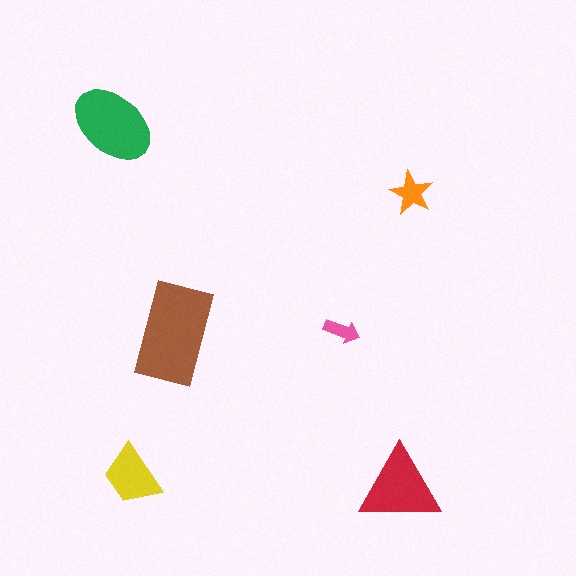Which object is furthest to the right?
The orange star is rightmost.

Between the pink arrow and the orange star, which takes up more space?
The orange star.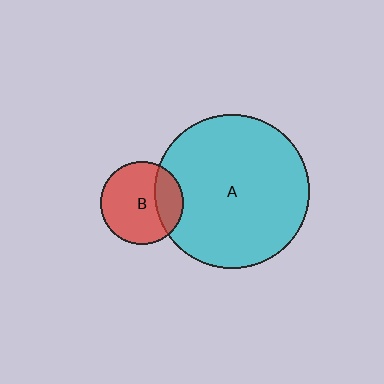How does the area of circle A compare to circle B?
Approximately 3.5 times.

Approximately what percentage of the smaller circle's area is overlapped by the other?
Approximately 25%.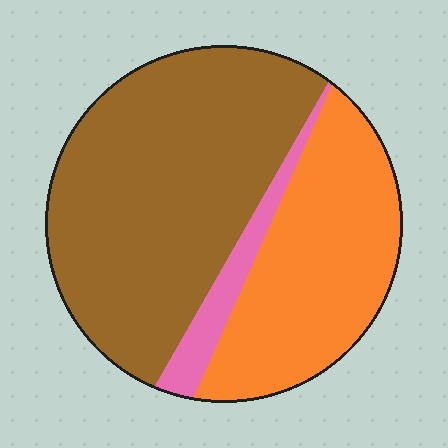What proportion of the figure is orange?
Orange takes up between a quarter and a half of the figure.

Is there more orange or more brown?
Brown.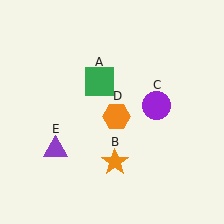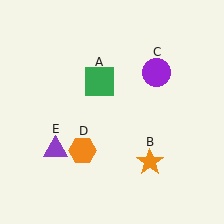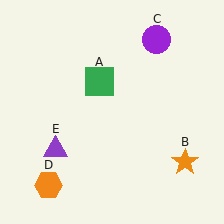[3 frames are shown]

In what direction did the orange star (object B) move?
The orange star (object B) moved right.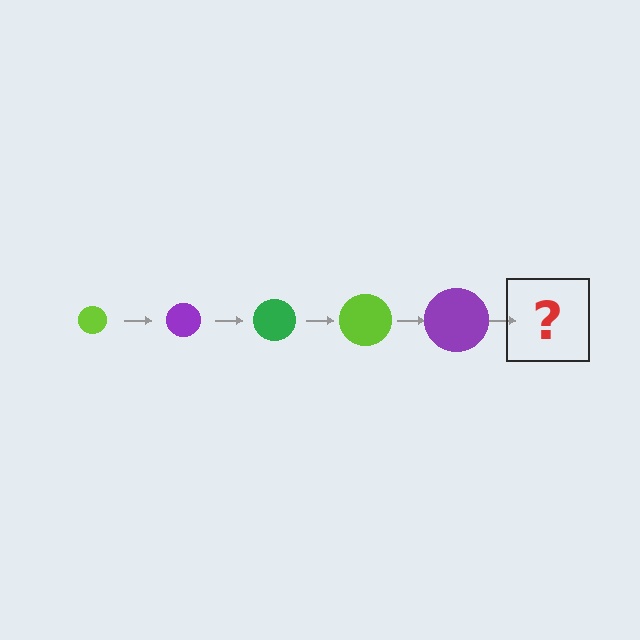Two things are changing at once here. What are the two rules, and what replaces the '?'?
The two rules are that the circle grows larger each step and the color cycles through lime, purple, and green. The '?' should be a green circle, larger than the previous one.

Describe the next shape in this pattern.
It should be a green circle, larger than the previous one.